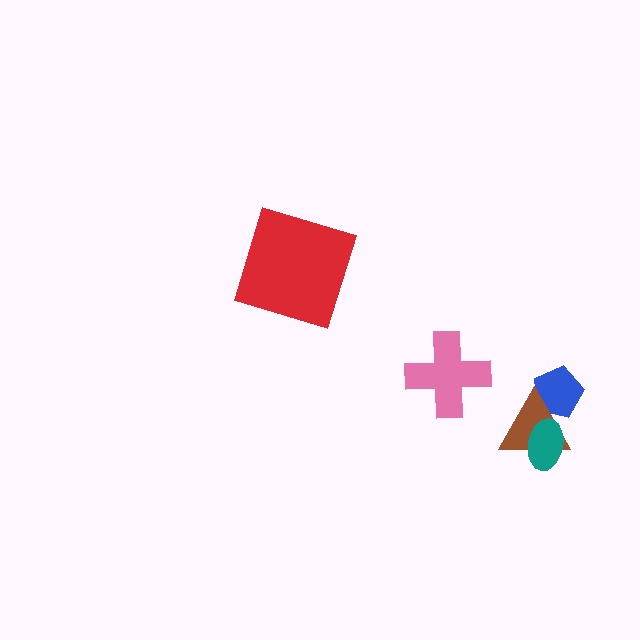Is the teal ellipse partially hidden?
No, no other shape covers it.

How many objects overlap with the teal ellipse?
1 object overlaps with the teal ellipse.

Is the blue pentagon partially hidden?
Yes, it is partially covered by another shape.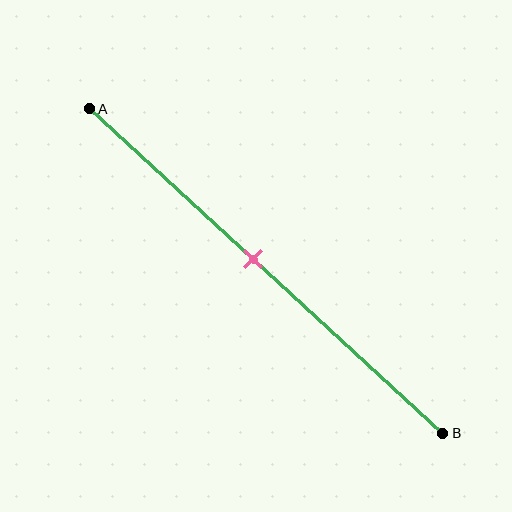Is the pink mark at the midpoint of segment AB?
No, the mark is at about 45% from A, not at the 50% midpoint.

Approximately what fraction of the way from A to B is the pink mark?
The pink mark is approximately 45% of the way from A to B.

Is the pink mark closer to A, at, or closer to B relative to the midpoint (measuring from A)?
The pink mark is closer to point A than the midpoint of segment AB.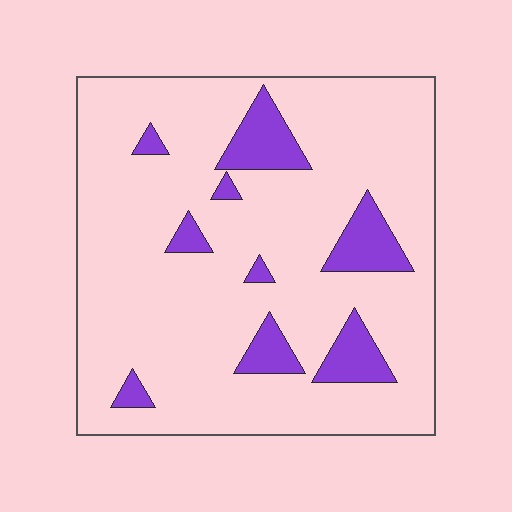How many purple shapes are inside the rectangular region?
9.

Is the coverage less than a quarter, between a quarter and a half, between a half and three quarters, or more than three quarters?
Less than a quarter.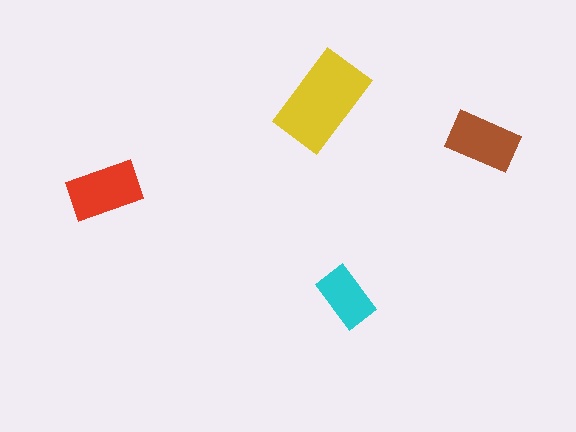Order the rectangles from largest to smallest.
the yellow one, the red one, the brown one, the cyan one.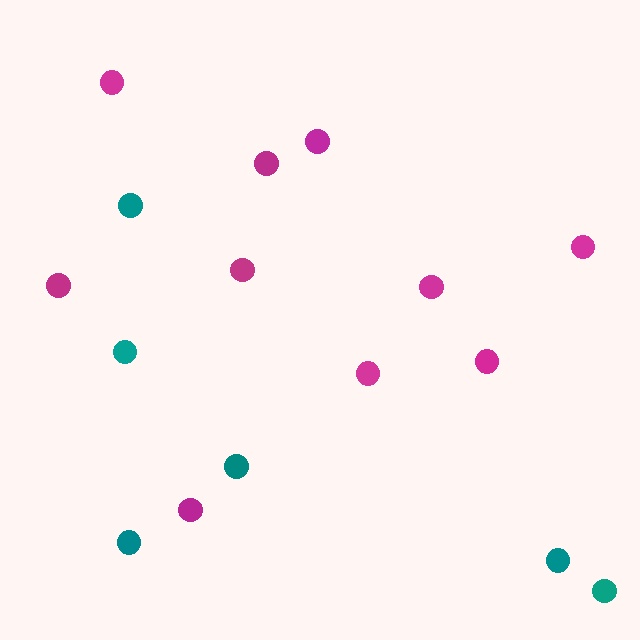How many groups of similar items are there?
There are 2 groups: one group of teal circles (6) and one group of magenta circles (10).